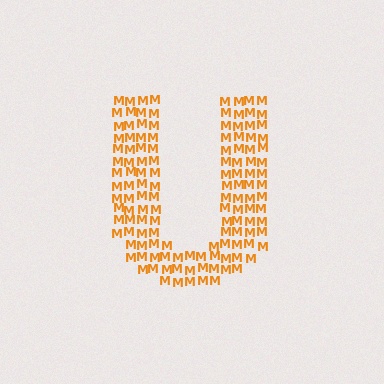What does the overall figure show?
The overall figure shows the letter U.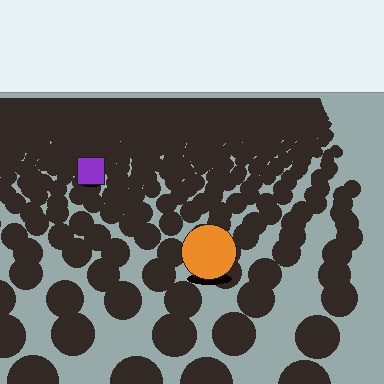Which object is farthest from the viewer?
The purple square is farthest from the viewer. It appears smaller and the ground texture around it is denser.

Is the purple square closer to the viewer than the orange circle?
No. The orange circle is closer — you can tell from the texture gradient: the ground texture is coarser near it.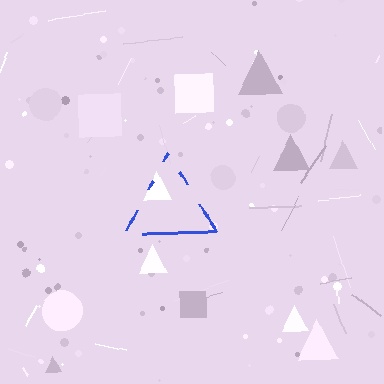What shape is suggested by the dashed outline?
The dashed outline suggests a triangle.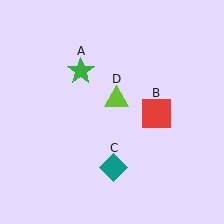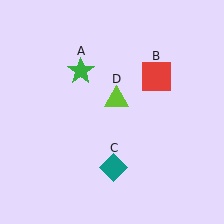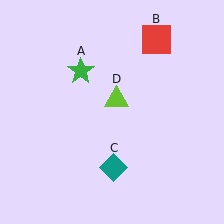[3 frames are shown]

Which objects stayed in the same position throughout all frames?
Green star (object A) and teal diamond (object C) and lime triangle (object D) remained stationary.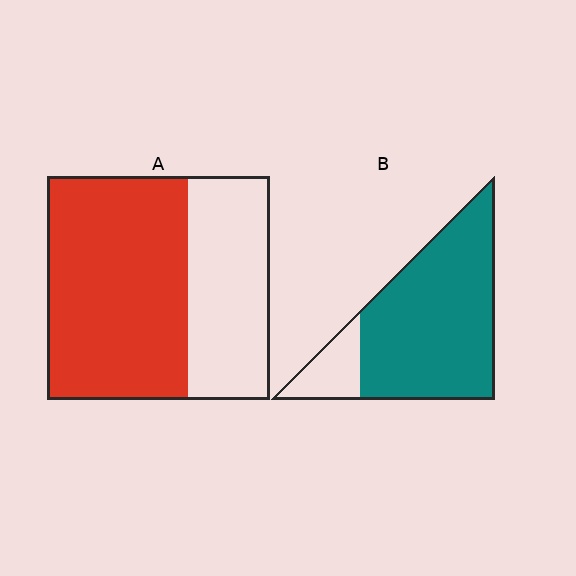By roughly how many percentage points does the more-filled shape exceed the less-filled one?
By roughly 20 percentage points (B over A).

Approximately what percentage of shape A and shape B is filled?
A is approximately 65% and B is approximately 85%.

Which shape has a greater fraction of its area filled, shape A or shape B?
Shape B.